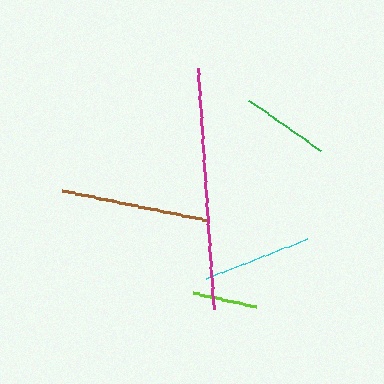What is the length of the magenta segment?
The magenta segment is approximately 241 pixels long.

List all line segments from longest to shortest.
From longest to shortest: magenta, brown, cyan, green, lime.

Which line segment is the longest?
The magenta line is the longest at approximately 241 pixels.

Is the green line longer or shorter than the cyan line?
The cyan line is longer than the green line.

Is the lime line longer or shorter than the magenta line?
The magenta line is longer than the lime line.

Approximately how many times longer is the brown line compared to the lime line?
The brown line is approximately 2.3 times the length of the lime line.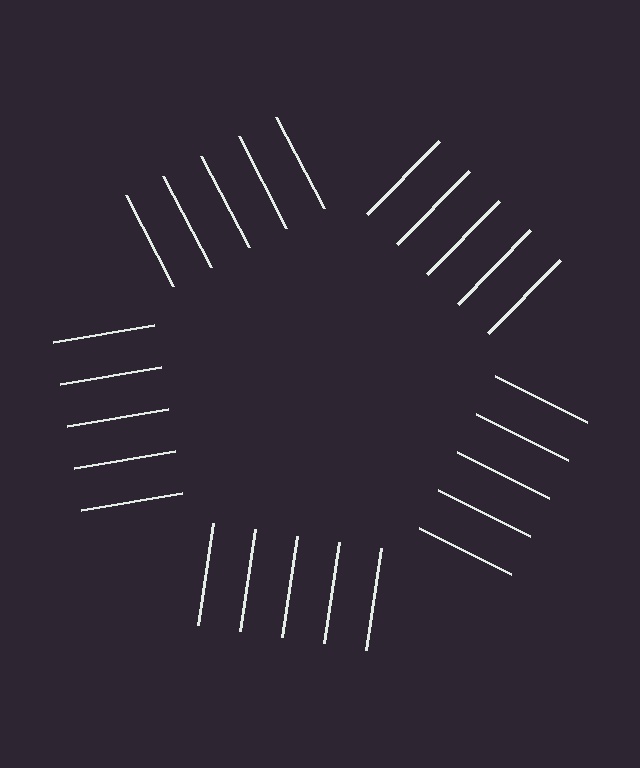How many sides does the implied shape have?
5 sides — the line-ends trace a pentagon.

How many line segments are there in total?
25 — 5 along each of the 5 edges.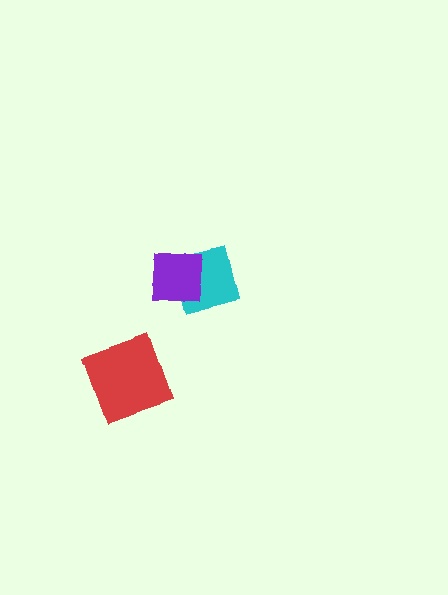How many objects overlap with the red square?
0 objects overlap with the red square.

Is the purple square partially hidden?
No, no other shape covers it.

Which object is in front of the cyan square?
The purple square is in front of the cyan square.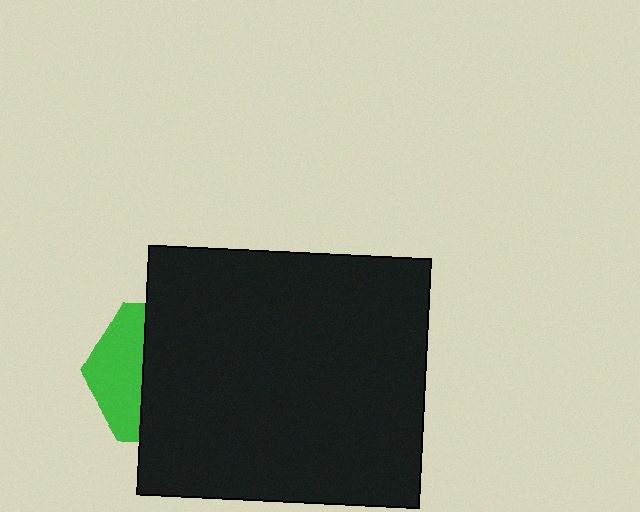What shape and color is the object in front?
The object in front is a black rectangle.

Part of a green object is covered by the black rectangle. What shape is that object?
It is a hexagon.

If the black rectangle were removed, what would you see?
You would see the complete green hexagon.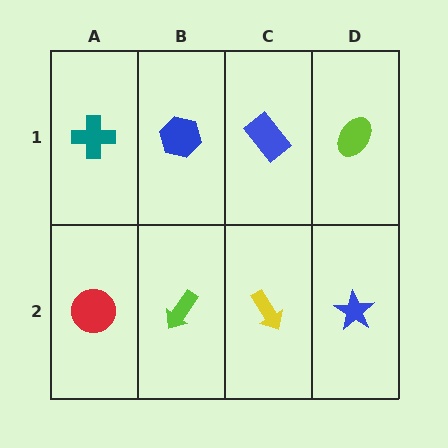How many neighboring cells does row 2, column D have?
2.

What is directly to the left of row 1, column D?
A blue rectangle.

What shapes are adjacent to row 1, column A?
A red circle (row 2, column A), a blue hexagon (row 1, column B).